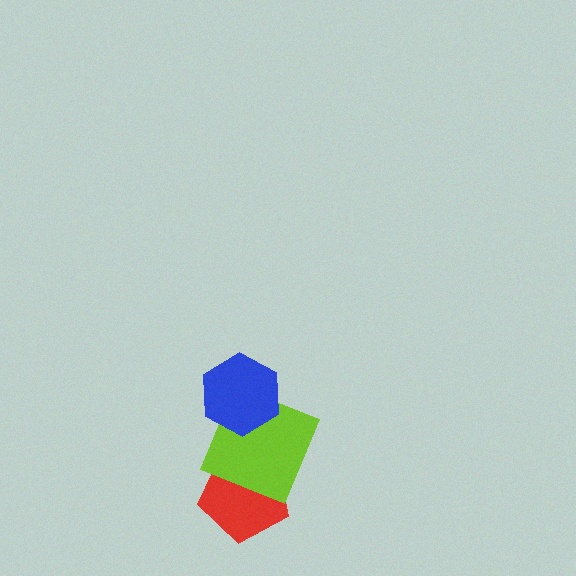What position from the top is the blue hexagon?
The blue hexagon is 1st from the top.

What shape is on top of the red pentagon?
The lime square is on top of the red pentagon.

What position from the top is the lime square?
The lime square is 2nd from the top.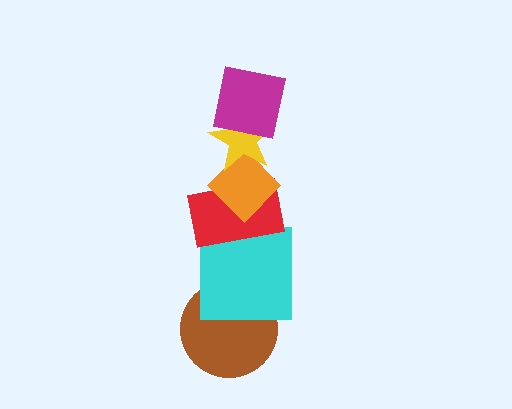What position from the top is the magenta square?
The magenta square is 1st from the top.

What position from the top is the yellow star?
The yellow star is 2nd from the top.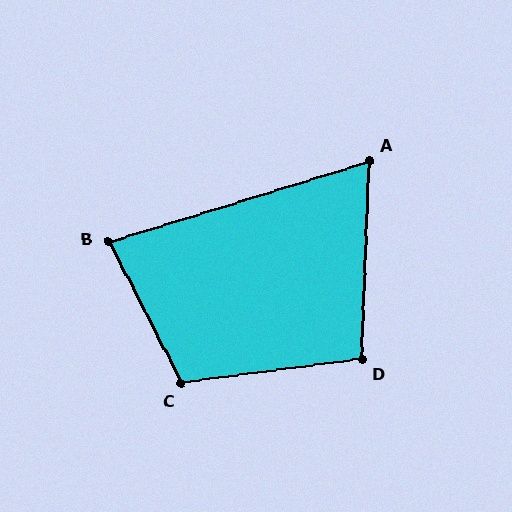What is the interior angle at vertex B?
Approximately 80 degrees (acute).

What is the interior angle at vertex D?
Approximately 100 degrees (obtuse).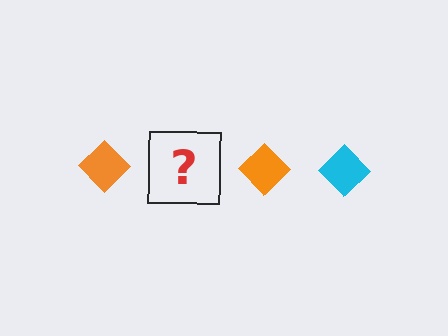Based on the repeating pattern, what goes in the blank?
The blank should be a cyan diamond.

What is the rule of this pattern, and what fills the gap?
The rule is that the pattern cycles through orange, cyan diamonds. The gap should be filled with a cyan diamond.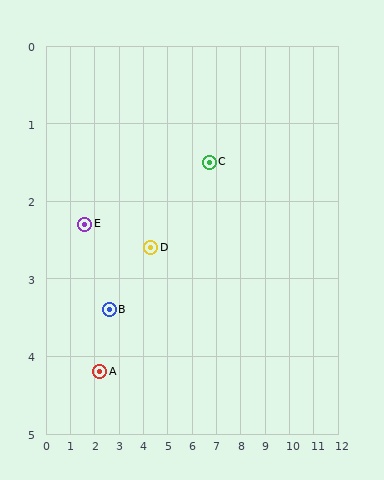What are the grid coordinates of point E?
Point E is at approximately (1.6, 2.3).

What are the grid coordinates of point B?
Point B is at approximately (2.6, 3.4).